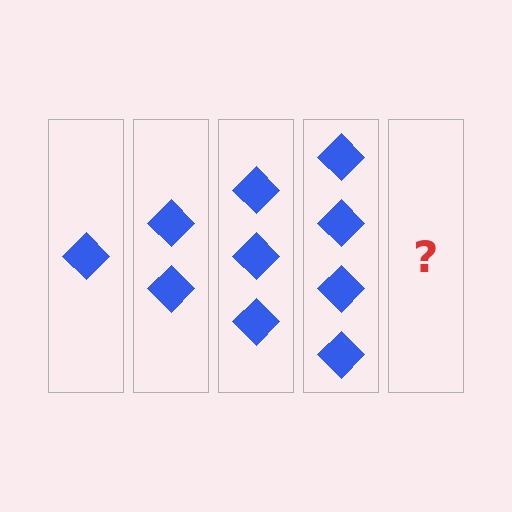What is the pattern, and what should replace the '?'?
The pattern is that each step adds one more diamond. The '?' should be 5 diamonds.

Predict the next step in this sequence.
The next step is 5 diamonds.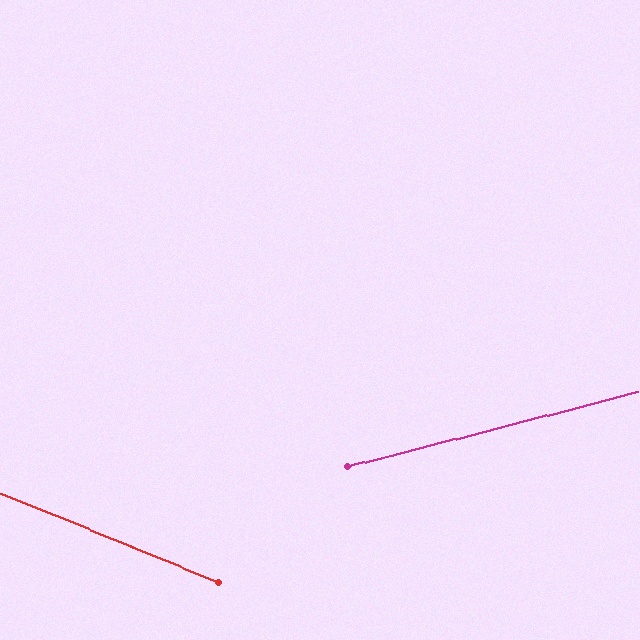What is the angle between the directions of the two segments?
Approximately 37 degrees.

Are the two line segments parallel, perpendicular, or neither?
Neither parallel nor perpendicular — they differ by about 37°.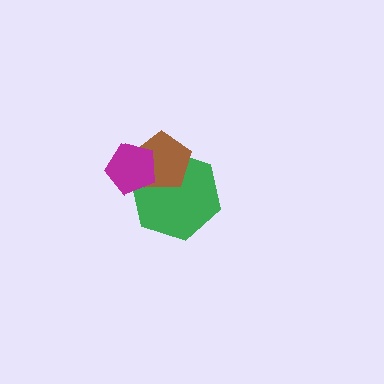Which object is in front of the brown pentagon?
The magenta pentagon is in front of the brown pentagon.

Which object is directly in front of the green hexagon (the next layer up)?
The brown pentagon is directly in front of the green hexagon.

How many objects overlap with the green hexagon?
2 objects overlap with the green hexagon.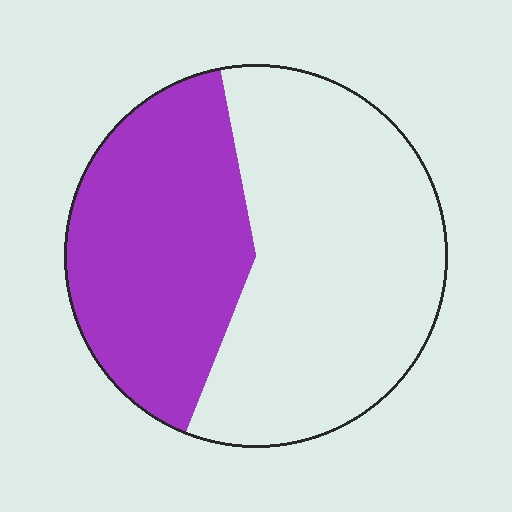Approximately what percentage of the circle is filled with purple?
Approximately 40%.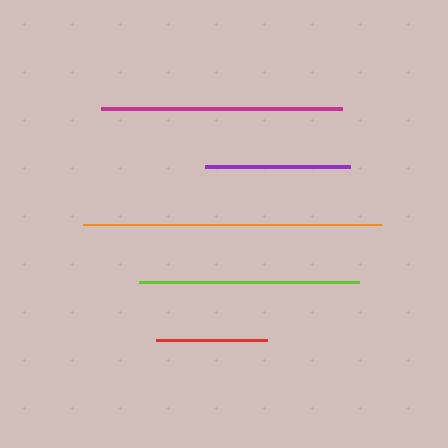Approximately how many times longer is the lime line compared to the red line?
The lime line is approximately 2.0 times the length of the red line.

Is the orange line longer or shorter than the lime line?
The orange line is longer than the lime line.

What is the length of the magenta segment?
The magenta segment is approximately 241 pixels long.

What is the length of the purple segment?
The purple segment is approximately 145 pixels long.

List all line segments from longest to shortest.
From longest to shortest: orange, magenta, lime, purple, red.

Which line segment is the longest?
The orange line is the longest at approximately 297 pixels.